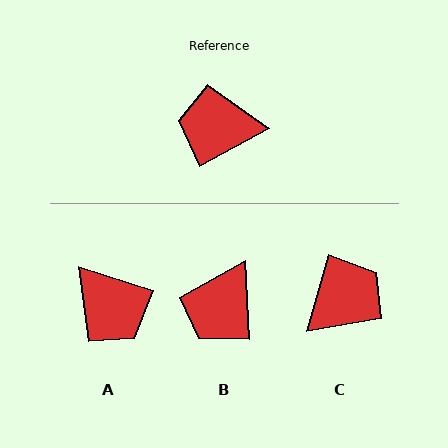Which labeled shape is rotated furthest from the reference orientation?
C, about 135 degrees away.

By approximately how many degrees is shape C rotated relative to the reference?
Approximately 135 degrees clockwise.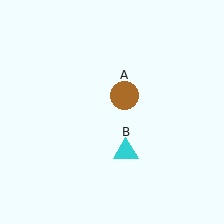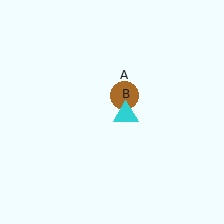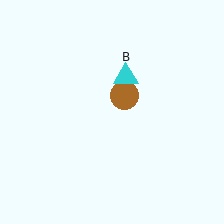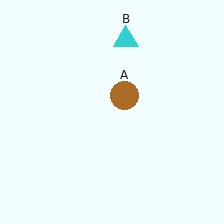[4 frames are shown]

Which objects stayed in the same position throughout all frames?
Brown circle (object A) remained stationary.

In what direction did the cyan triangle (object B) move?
The cyan triangle (object B) moved up.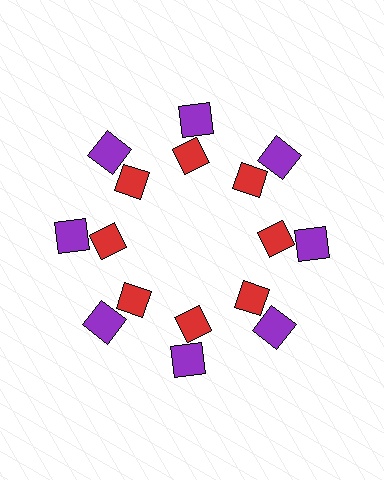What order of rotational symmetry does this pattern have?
This pattern has 8-fold rotational symmetry.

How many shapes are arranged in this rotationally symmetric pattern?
There are 16 shapes, arranged in 8 groups of 2.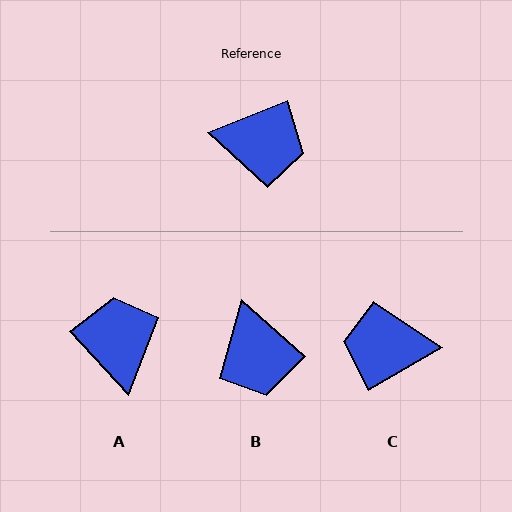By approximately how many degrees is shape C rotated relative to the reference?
Approximately 171 degrees clockwise.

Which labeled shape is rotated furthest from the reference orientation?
C, about 171 degrees away.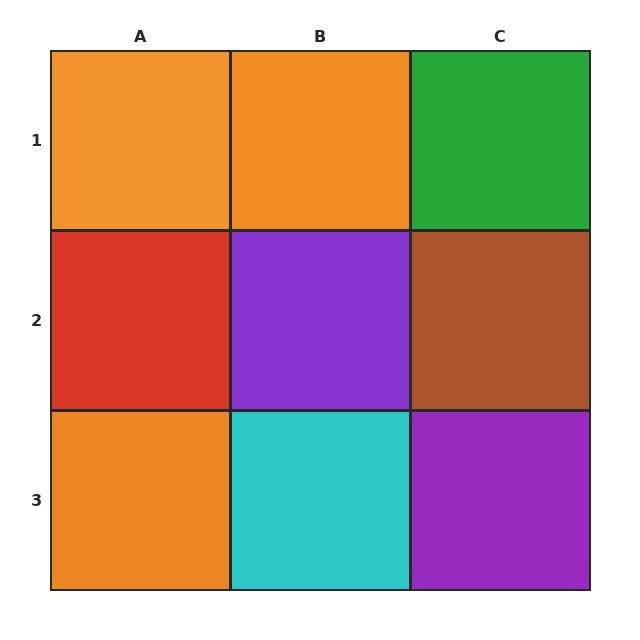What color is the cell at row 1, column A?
Orange.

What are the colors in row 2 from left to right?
Red, purple, brown.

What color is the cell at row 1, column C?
Green.